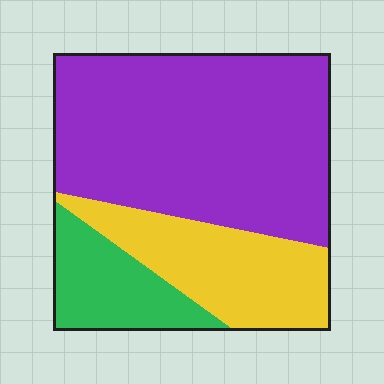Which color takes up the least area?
Green, at roughly 15%.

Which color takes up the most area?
Purple, at roughly 60%.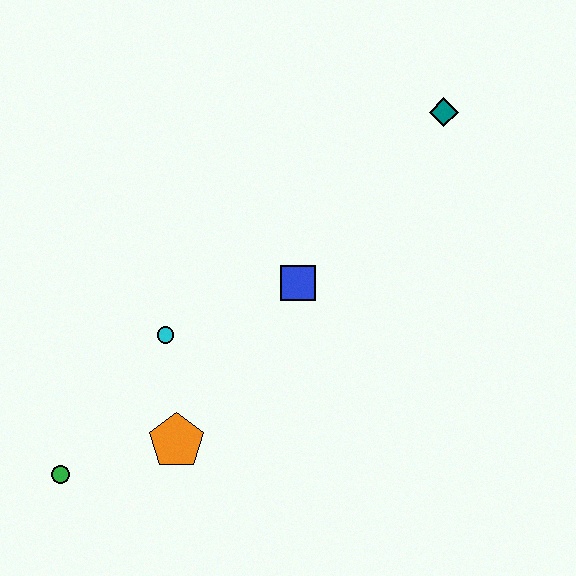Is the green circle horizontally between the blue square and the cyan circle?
No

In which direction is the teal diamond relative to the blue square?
The teal diamond is above the blue square.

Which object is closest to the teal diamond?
The blue square is closest to the teal diamond.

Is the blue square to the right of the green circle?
Yes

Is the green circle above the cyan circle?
No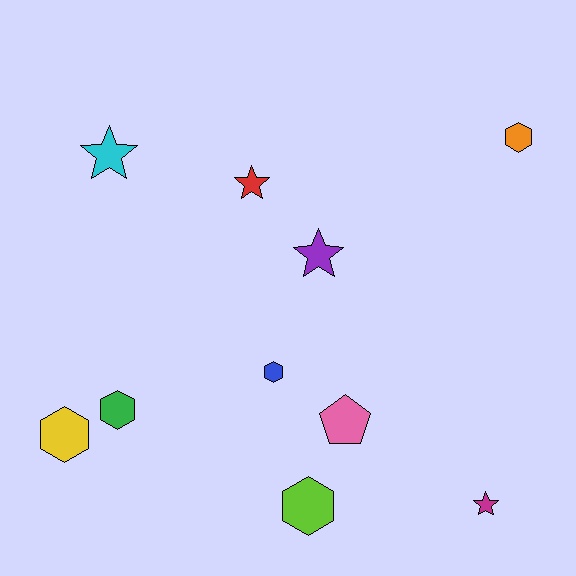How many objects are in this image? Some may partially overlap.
There are 10 objects.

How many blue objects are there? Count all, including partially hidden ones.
There is 1 blue object.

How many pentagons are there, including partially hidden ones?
There is 1 pentagon.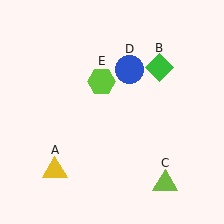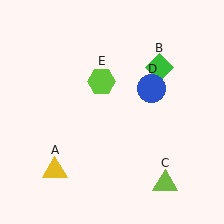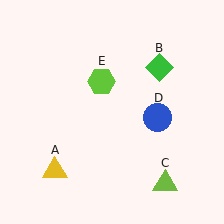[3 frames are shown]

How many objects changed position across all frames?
1 object changed position: blue circle (object D).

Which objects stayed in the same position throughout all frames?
Yellow triangle (object A) and green diamond (object B) and lime triangle (object C) and lime hexagon (object E) remained stationary.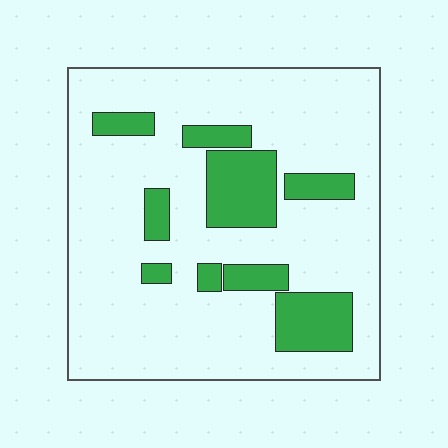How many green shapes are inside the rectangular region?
9.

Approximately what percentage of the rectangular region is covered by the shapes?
Approximately 20%.